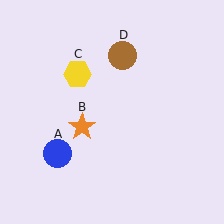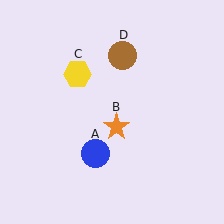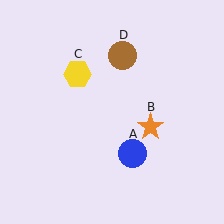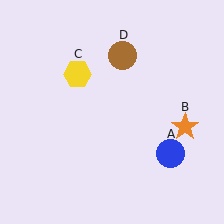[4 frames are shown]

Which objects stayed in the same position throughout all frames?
Yellow hexagon (object C) and brown circle (object D) remained stationary.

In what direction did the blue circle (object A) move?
The blue circle (object A) moved right.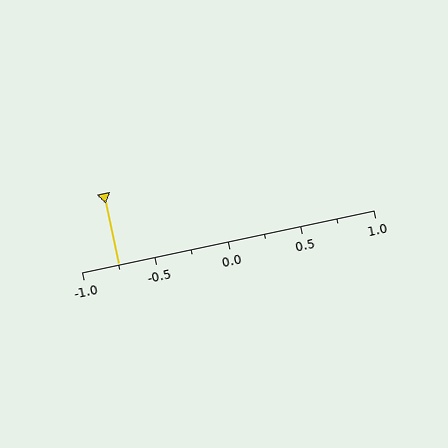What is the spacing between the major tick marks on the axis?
The major ticks are spaced 0.5 apart.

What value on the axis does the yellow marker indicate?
The marker indicates approximately -0.75.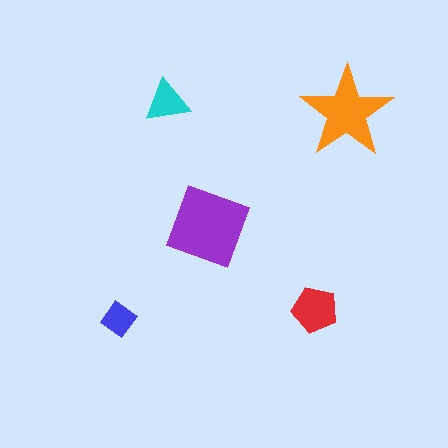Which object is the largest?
The purple square.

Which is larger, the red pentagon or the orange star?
The orange star.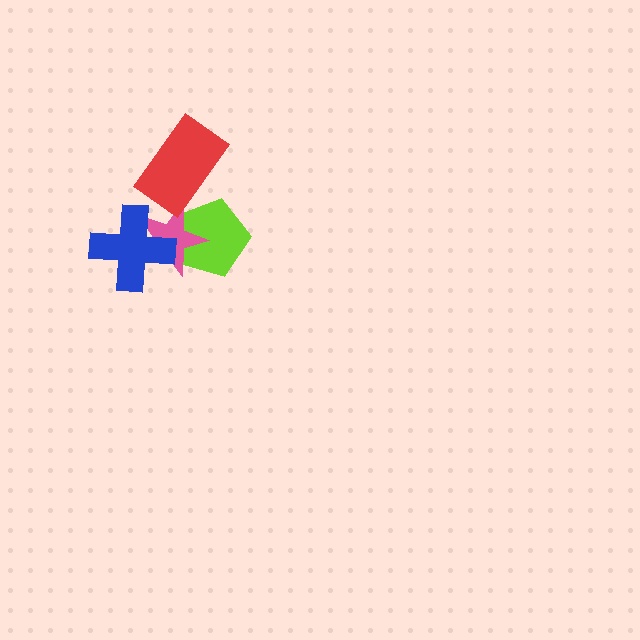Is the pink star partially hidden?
Yes, it is partially covered by another shape.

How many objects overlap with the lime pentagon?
1 object overlaps with the lime pentagon.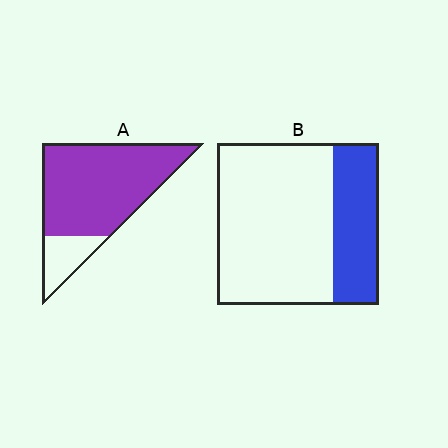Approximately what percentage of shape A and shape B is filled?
A is approximately 80% and B is approximately 30%.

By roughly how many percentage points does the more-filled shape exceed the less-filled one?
By roughly 55 percentage points (A over B).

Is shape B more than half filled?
No.